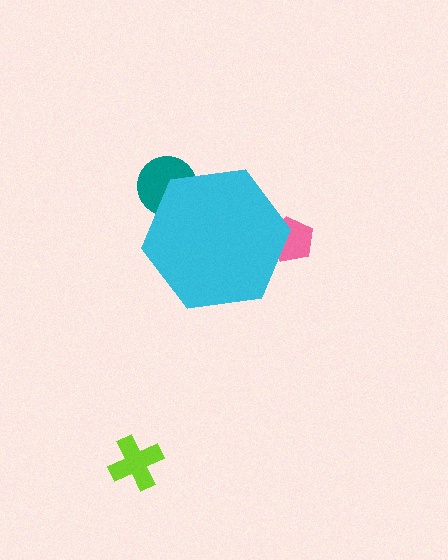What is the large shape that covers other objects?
A cyan hexagon.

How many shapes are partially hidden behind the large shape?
2 shapes are partially hidden.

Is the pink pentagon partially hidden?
Yes, the pink pentagon is partially hidden behind the cyan hexagon.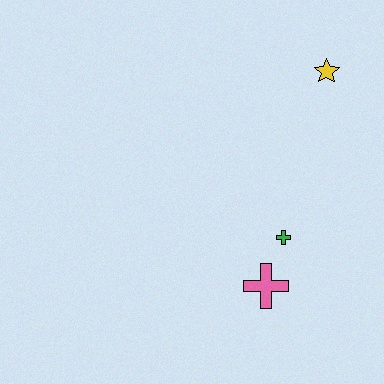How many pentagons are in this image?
There are no pentagons.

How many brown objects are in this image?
There are no brown objects.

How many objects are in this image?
There are 3 objects.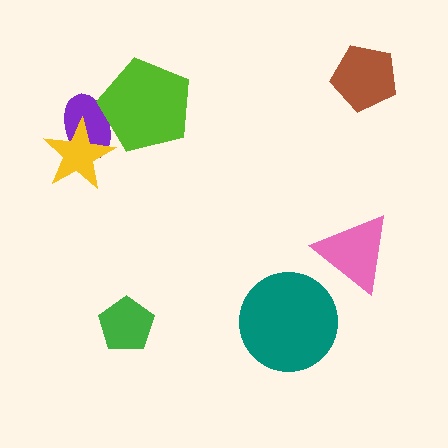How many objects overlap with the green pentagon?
0 objects overlap with the green pentagon.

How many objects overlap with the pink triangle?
0 objects overlap with the pink triangle.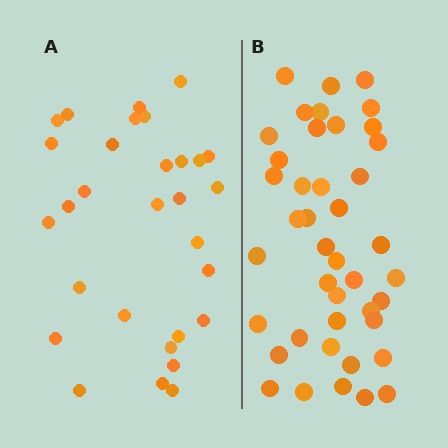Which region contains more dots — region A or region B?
Region B (the right region) has more dots.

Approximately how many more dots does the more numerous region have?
Region B has roughly 12 or so more dots than region A.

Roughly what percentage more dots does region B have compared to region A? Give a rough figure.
About 40% more.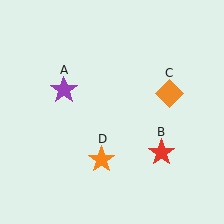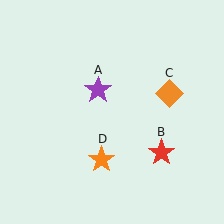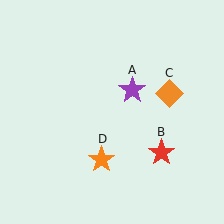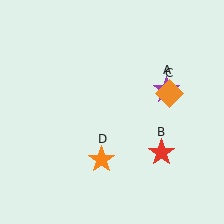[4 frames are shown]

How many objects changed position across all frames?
1 object changed position: purple star (object A).